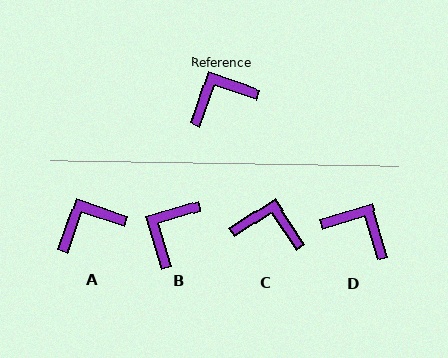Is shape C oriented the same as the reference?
No, it is off by about 37 degrees.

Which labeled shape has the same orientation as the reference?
A.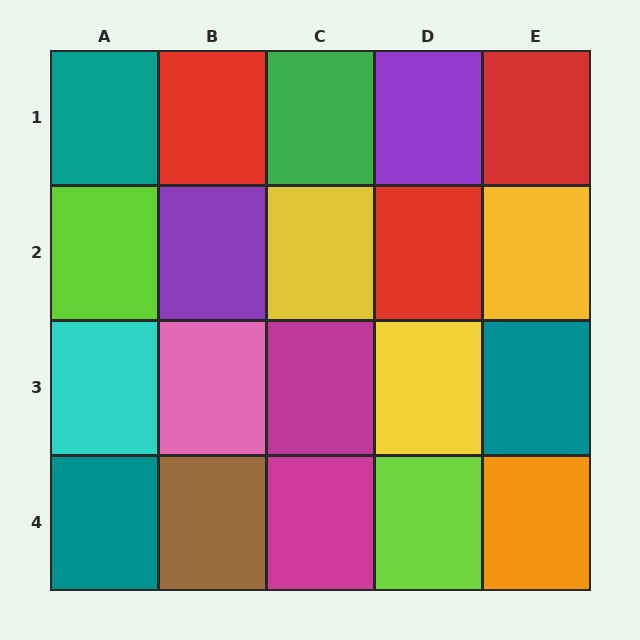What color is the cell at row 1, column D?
Purple.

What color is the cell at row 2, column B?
Purple.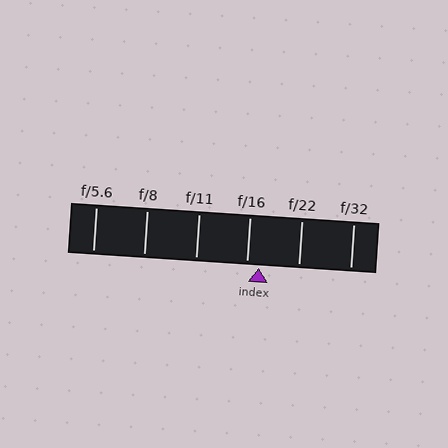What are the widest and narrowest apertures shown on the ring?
The widest aperture shown is f/5.6 and the narrowest is f/32.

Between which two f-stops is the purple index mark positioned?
The index mark is between f/16 and f/22.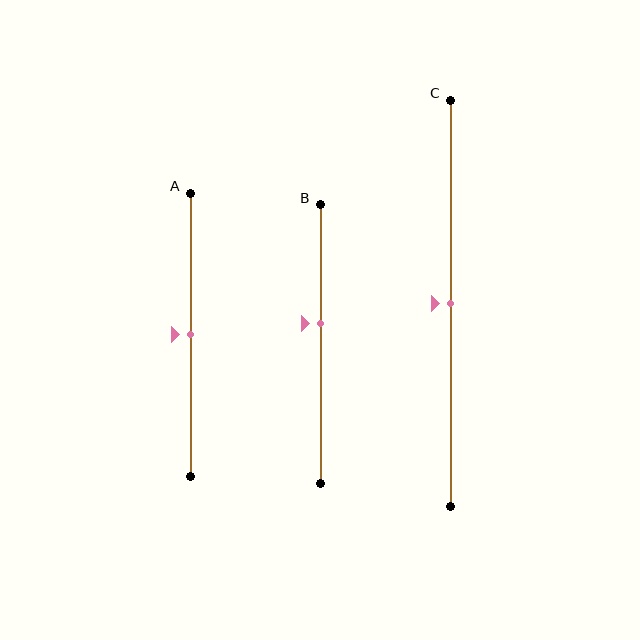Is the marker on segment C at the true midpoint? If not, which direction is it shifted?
Yes, the marker on segment C is at the true midpoint.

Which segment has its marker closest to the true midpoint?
Segment A has its marker closest to the true midpoint.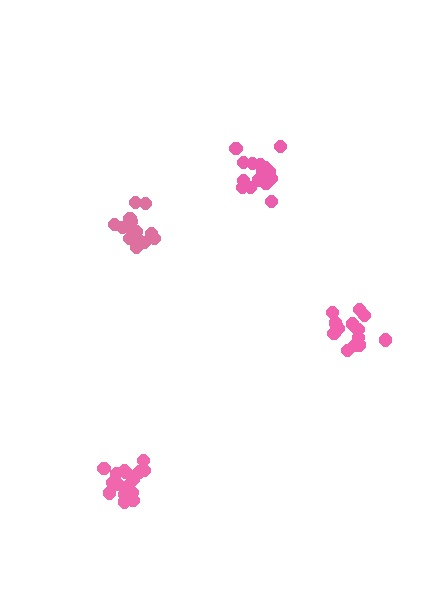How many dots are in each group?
Group 1: 17 dots, Group 2: 18 dots, Group 3: 14 dots, Group 4: 16 dots (65 total).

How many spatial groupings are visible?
There are 4 spatial groupings.